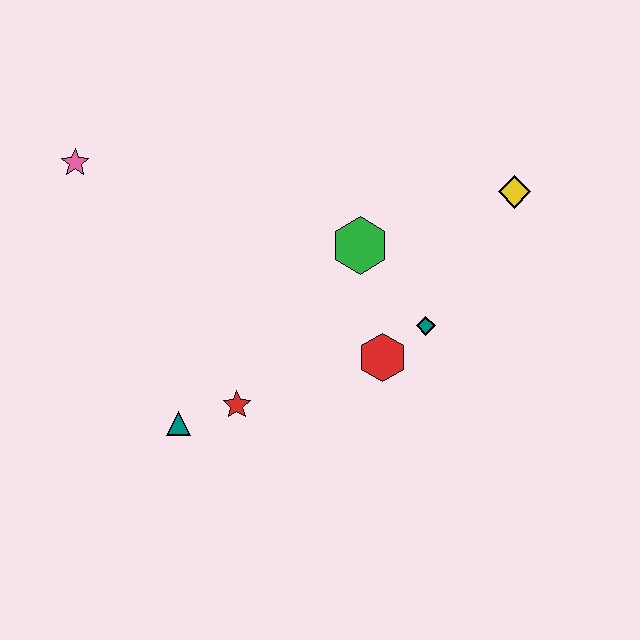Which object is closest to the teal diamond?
The red hexagon is closest to the teal diamond.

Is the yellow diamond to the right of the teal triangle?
Yes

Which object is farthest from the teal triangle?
The yellow diamond is farthest from the teal triangle.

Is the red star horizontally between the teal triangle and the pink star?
No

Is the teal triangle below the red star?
Yes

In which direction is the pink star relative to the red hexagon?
The pink star is to the left of the red hexagon.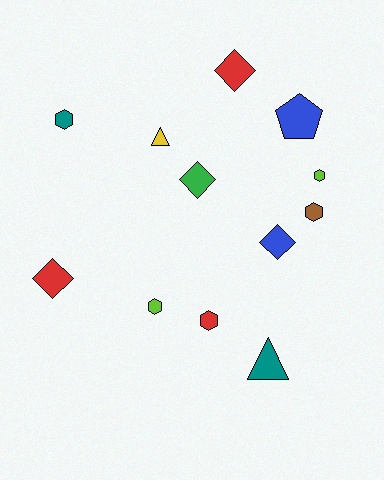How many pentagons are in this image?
There is 1 pentagon.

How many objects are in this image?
There are 12 objects.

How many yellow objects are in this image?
There is 1 yellow object.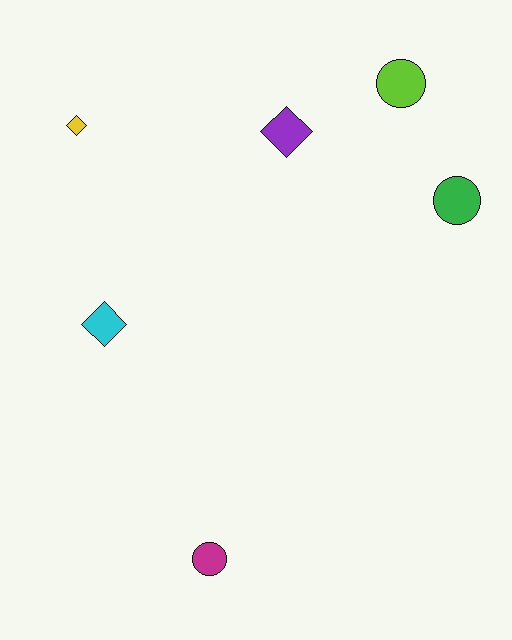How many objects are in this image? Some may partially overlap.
There are 6 objects.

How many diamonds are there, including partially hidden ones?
There are 3 diamonds.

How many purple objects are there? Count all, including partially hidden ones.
There is 1 purple object.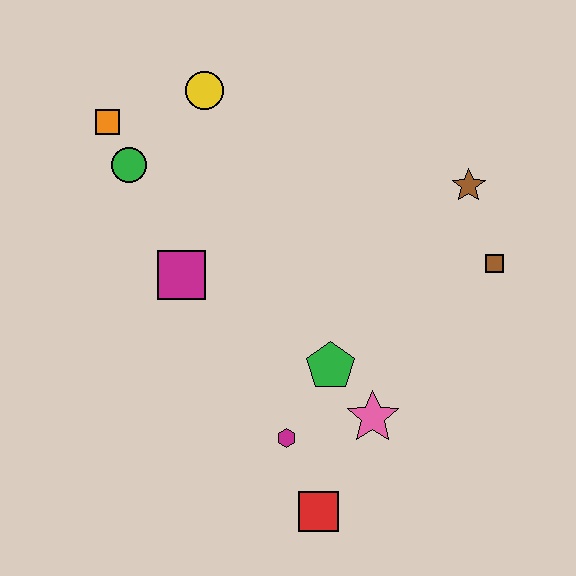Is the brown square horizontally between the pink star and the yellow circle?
No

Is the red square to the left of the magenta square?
No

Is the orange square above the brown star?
Yes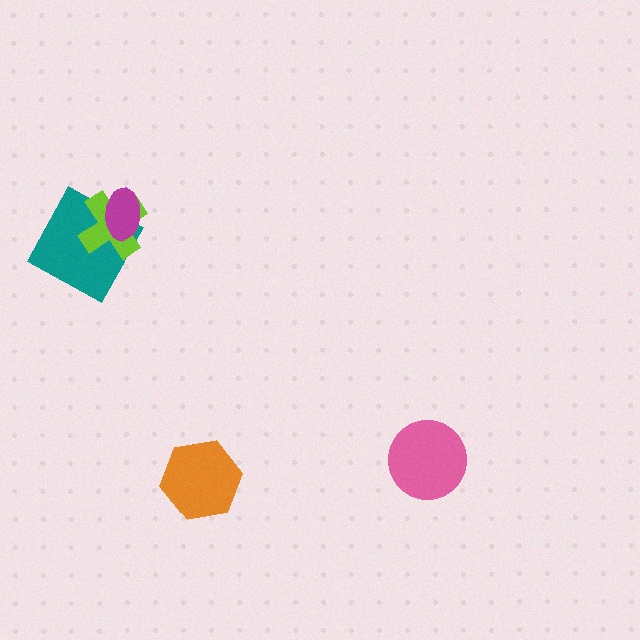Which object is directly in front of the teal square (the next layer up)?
The lime cross is directly in front of the teal square.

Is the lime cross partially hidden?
Yes, it is partially covered by another shape.